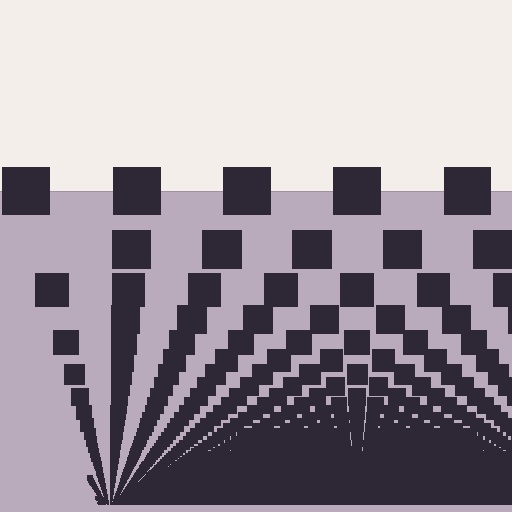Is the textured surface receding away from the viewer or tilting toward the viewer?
The surface appears to tilt toward the viewer. Texture elements get larger and sparser toward the top.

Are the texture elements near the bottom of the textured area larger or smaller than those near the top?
Smaller. The gradient is inverted — elements near the bottom are smaller and denser.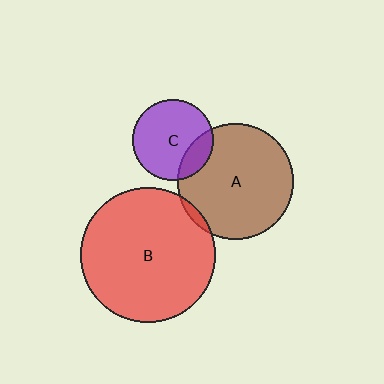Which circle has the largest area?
Circle B (red).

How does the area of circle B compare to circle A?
Approximately 1.4 times.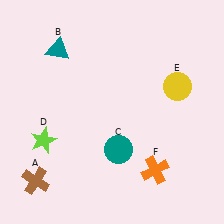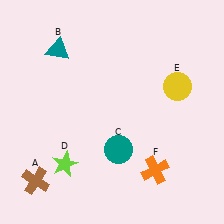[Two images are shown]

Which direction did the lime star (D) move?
The lime star (D) moved down.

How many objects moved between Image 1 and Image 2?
1 object moved between the two images.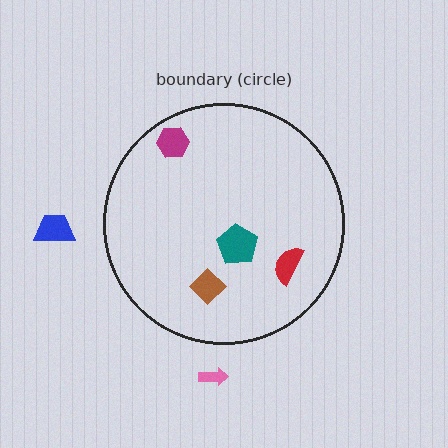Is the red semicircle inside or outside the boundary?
Inside.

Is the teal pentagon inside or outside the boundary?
Inside.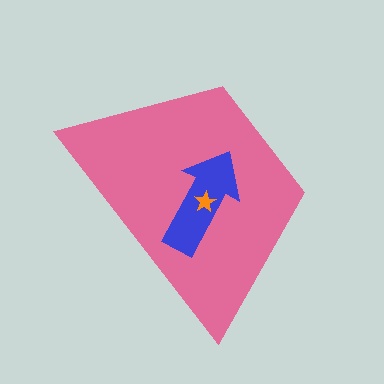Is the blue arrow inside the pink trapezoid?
Yes.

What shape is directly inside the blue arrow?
The orange star.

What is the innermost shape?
The orange star.